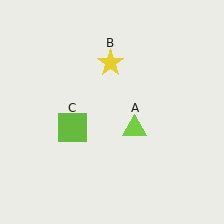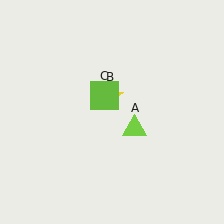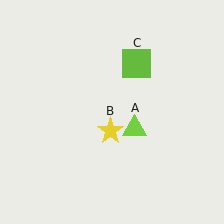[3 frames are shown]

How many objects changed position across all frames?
2 objects changed position: yellow star (object B), lime square (object C).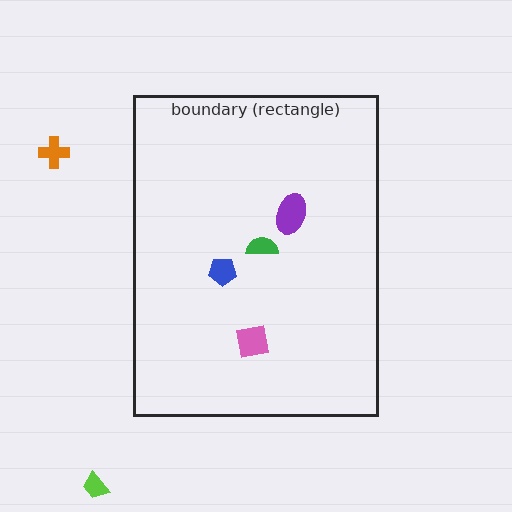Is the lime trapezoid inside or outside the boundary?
Outside.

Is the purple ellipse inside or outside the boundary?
Inside.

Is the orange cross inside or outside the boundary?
Outside.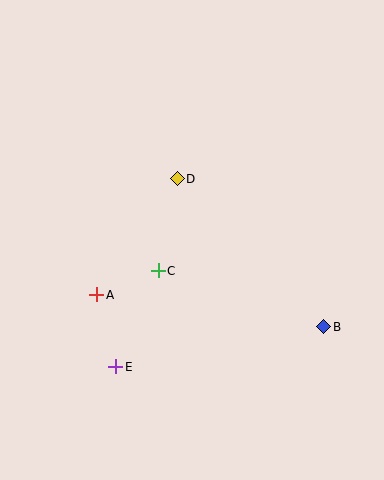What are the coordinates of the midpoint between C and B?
The midpoint between C and B is at (241, 299).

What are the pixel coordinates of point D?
Point D is at (177, 179).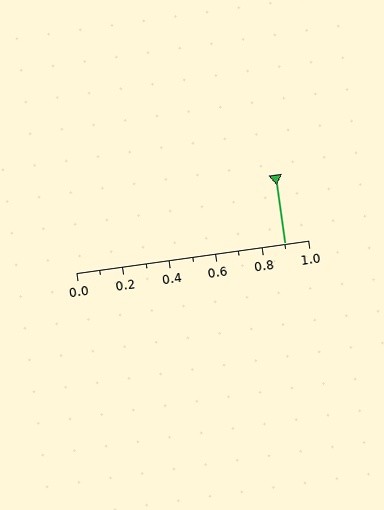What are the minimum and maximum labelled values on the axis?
The axis runs from 0.0 to 1.0.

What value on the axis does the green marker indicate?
The marker indicates approximately 0.9.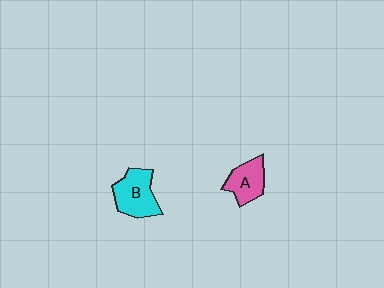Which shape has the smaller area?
Shape A (pink).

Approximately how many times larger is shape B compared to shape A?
Approximately 1.3 times.